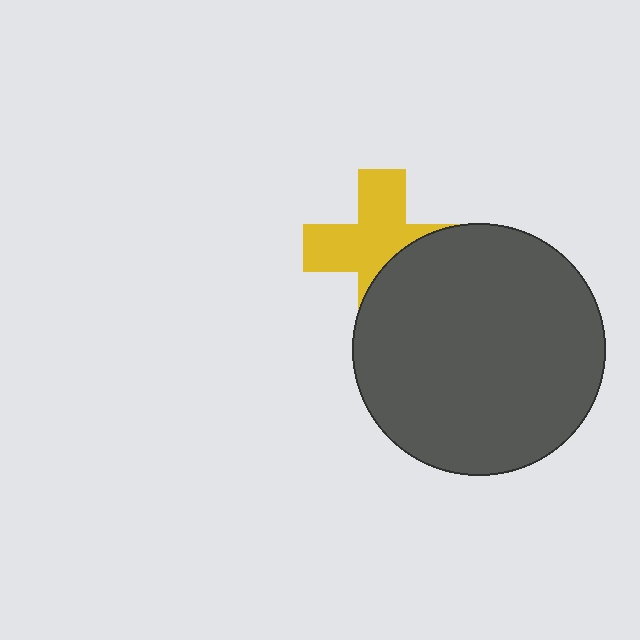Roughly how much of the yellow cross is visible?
About half of it is visible (roughly 62%).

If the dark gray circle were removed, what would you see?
You would see the complete yellow cross.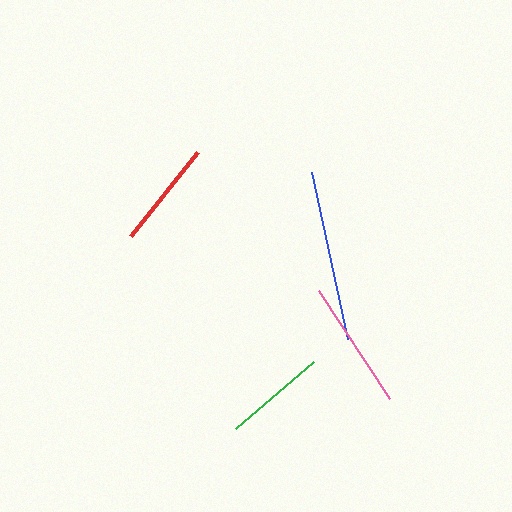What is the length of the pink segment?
The pink segment is approximately 128 pixels long.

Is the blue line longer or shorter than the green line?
The blue line is longer than the green line.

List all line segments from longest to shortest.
From longest to shortest: blue, pink, red, green.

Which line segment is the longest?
The blue line is the longest at approximately 170 pixels.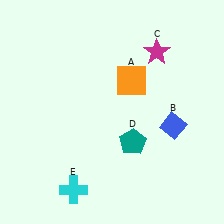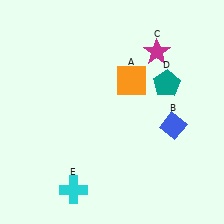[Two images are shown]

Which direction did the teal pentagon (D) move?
The teal pentagon (D) moved up.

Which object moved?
The teal pentagon (D) moved up.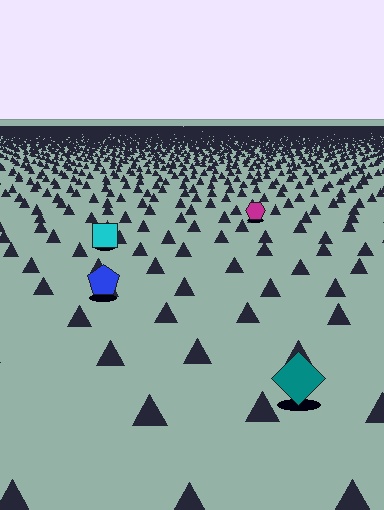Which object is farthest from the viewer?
The magenta hexagon is farthest from the viewer. It appears smaller and the ground texture around it is denser.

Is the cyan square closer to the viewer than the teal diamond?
No. The teal diamond is closer — you can tell from the texture gradient: the ground texture is coarser near it.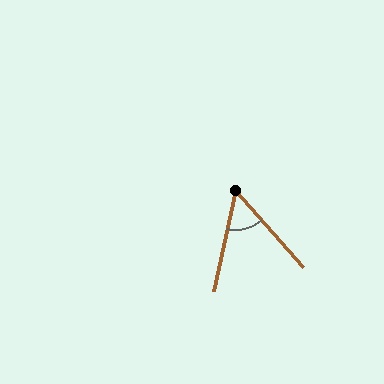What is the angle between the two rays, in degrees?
Approximately 54 degrees.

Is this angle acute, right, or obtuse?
It is acute.